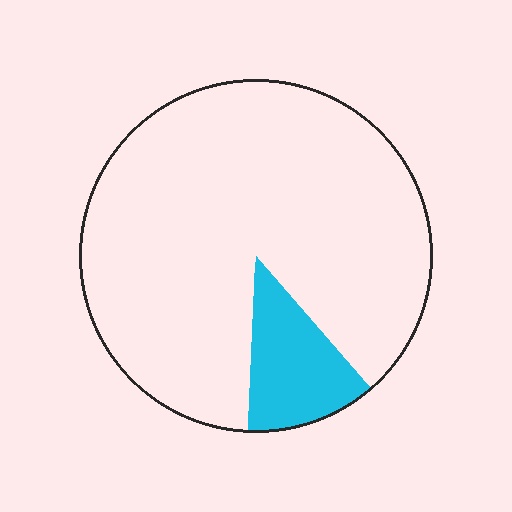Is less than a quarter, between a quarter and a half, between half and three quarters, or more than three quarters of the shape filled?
Less than a quarter.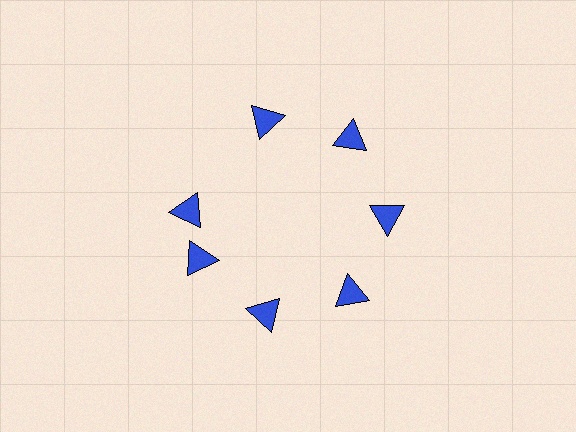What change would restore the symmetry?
The symmetry would be restored by rotating it back into even spacing with its neighbors so that all 7 triangles sit at equal angles and equal distance from the center.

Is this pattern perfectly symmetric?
No. The 7 blue triangles are arranged in a ring, but one element near the 10 o'clock position is rotated out of alignment along the ring, breaking the 7-fold rotational symmetry.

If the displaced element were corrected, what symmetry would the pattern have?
It would have 7-fold rotational symmetry — the pattern would map onto itself every 51 degrees.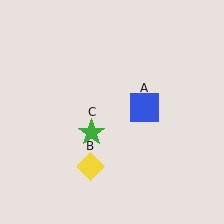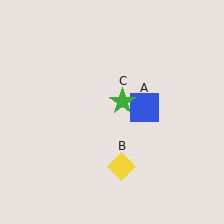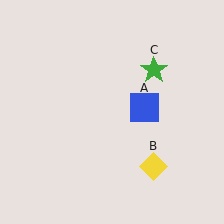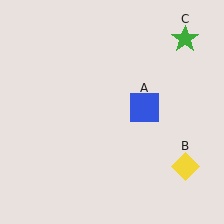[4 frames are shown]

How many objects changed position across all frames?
2 objects changed position: yellow diamond (object B), green star (object C).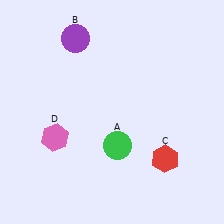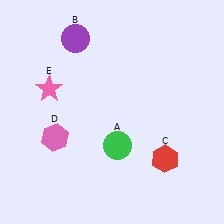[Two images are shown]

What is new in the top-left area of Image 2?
A pink star (E) was added in the top-left area of Image 2.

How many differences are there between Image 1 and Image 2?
There is 1 difference between the two images.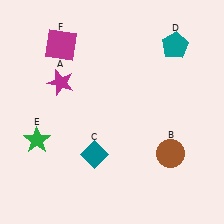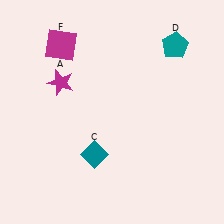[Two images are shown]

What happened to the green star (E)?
The green star (E) was removed in Image 2. It was in the bottom-left area of Image 1.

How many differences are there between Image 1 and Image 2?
There are 2 differences between the two images.